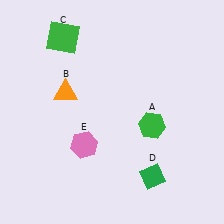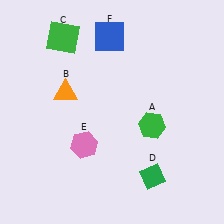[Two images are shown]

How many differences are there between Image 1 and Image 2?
There is 1 difference between the two images.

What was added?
A blue square (F) was added in Image 2.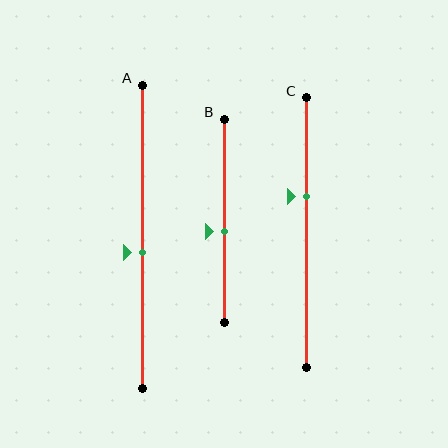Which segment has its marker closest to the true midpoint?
Segment A has its marker closest to the true midpoint.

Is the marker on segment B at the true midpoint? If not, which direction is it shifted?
No, the marker on segment B is shifted downward by about 5% of the segment length.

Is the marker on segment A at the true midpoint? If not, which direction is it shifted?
No, the marker on segment A is shifted downward by about 5% of the segment length.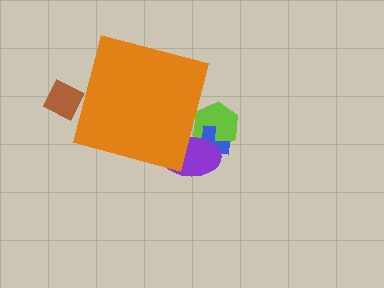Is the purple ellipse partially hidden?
Yes, the purple ellipse is partially hidden behind the orange square.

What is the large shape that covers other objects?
An orange square.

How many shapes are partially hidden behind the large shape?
4 shapes are partially hidden.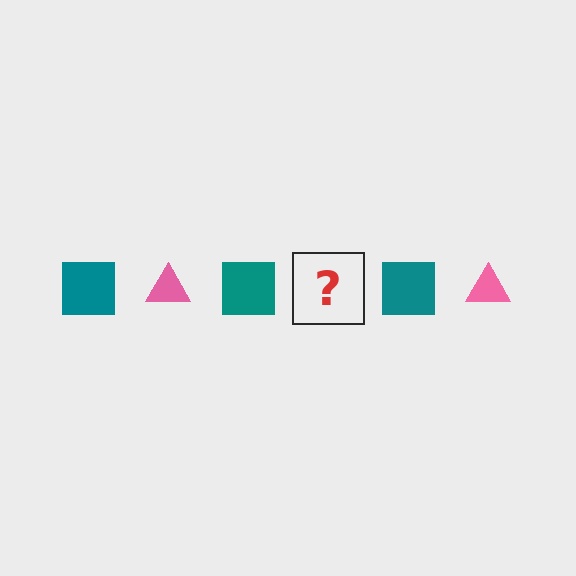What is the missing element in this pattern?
The missing element is a pink triangle.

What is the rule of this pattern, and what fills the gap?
The rule is that the pattern alternates between teal square and pink triangle. The gap should be filled with a pink triangle.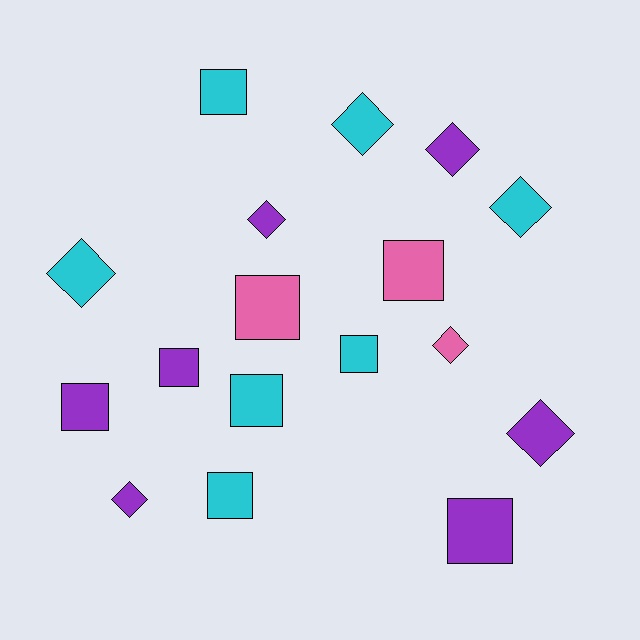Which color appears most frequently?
Cyan, with 7 objects.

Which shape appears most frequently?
Square, with 9 objects.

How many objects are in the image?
There are 17 objects.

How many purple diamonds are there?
There are 4 purple diamonds.